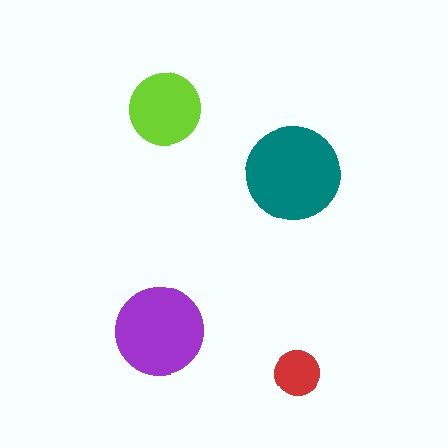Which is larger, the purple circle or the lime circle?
The purple one.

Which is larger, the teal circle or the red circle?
The teal one.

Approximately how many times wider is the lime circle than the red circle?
About 1.5 times wider.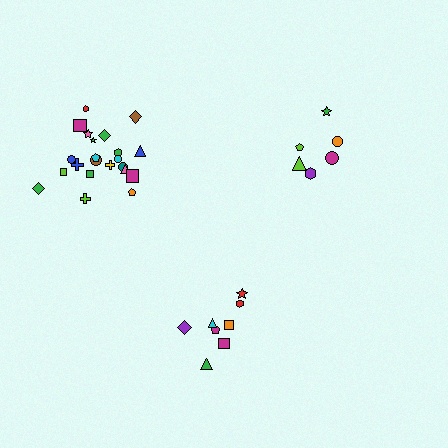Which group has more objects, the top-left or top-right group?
The top-left group.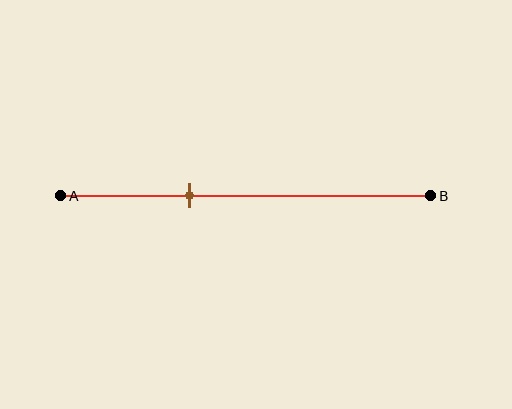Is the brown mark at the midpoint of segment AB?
No, the mark is at about 35% from A, not at the 50% midpoint.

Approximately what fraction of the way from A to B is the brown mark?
The brown mark is approximately 35% of the way from A to B.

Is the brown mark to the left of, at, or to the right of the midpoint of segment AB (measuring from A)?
The brown mark is to the left of the midpoint of segment AB.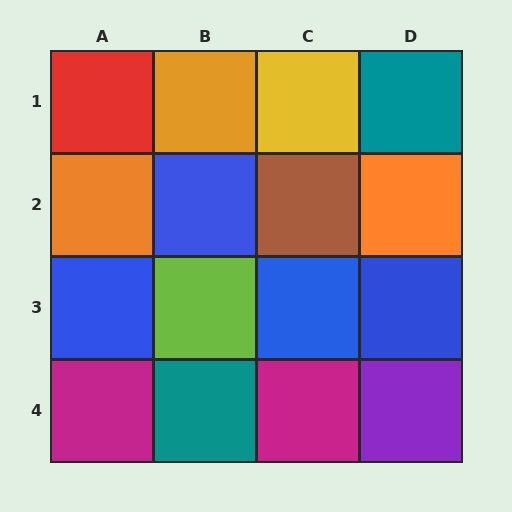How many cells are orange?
3 cells are orange.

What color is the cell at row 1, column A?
Red.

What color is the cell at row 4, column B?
Teal.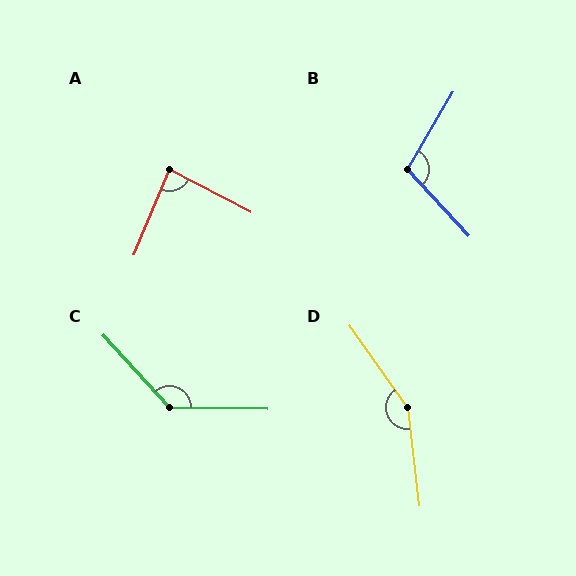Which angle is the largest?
D, at approximately 152 degrees.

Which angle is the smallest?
A, at approximately 85 degrees.